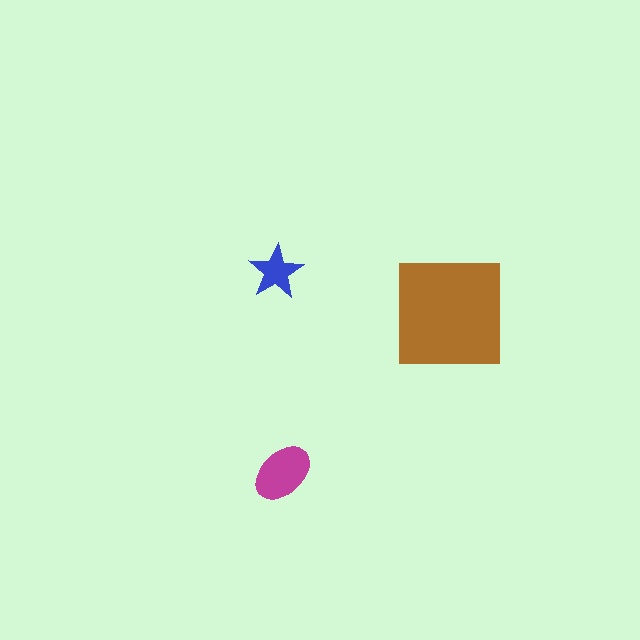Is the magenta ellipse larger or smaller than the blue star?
Larger.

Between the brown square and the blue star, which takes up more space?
The brown square.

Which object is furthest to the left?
The blue star is leftmost.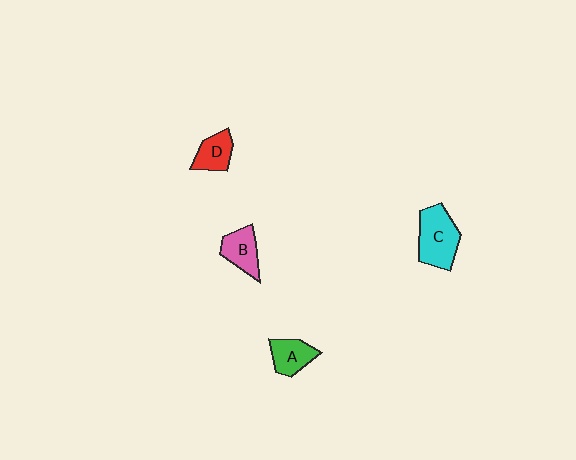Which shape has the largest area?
Shape C (cyan).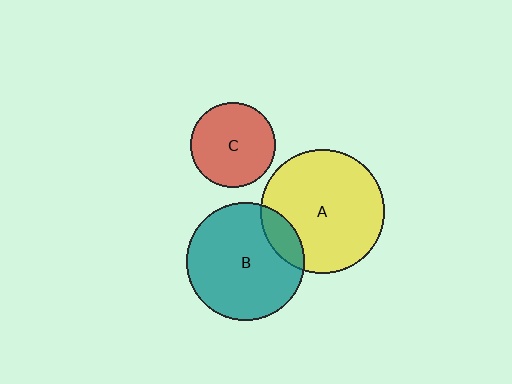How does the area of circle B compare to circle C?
Approximately 1.9 times.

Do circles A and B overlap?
Yes.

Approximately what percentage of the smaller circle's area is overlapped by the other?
Approximately 15%.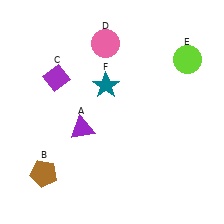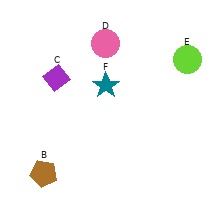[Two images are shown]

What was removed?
The purple triangle (A) was removed in Image 2.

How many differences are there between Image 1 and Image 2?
There is 1 difference between the two images.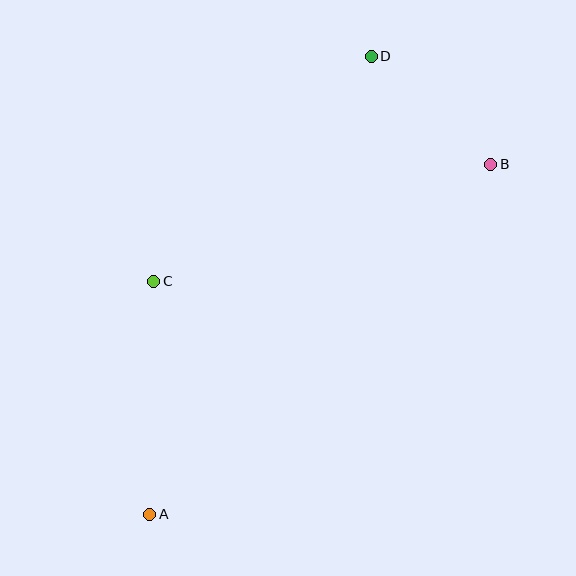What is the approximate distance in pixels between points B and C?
The distance between B and C is approximately 357 pixels.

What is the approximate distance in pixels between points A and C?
The distance between A and C is approximately 233 pixels.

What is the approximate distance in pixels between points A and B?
The distance between A and B is approximately 489 pixels.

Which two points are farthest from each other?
Points A and D are farthest from each other.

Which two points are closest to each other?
Points B and D are closest to each other.